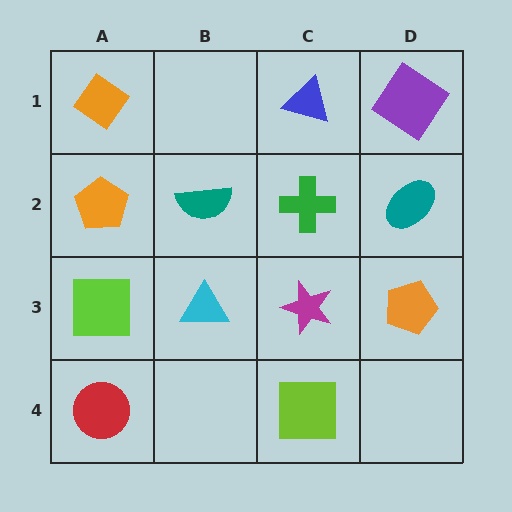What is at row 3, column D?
An orange pentagon.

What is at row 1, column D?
A purple diamond.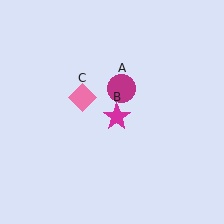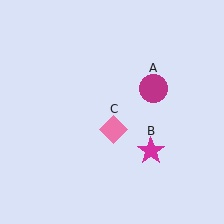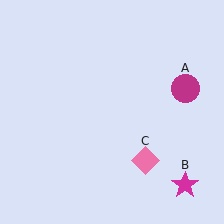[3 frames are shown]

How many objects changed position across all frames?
3 objects changed position: magenta circle (object A), magenta star (object B), pink diamond (object C).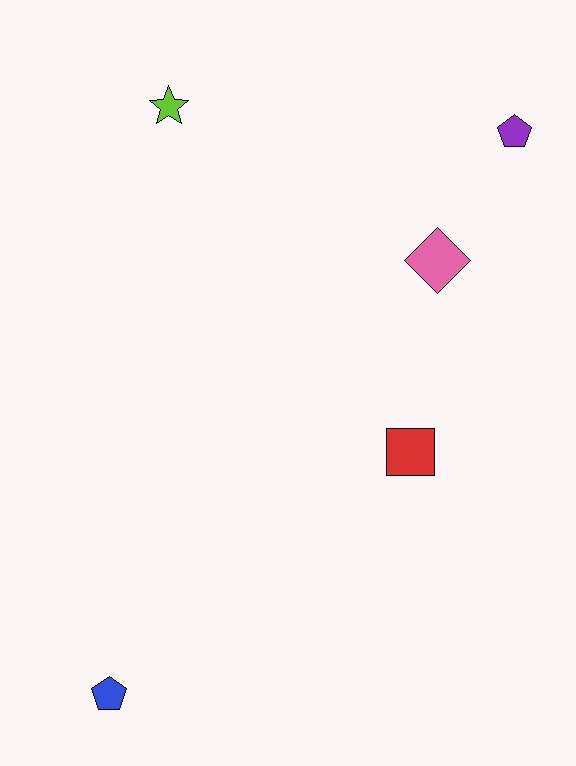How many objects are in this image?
There are 5 objects.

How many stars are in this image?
There is 1 star.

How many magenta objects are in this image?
There are no magenta objects.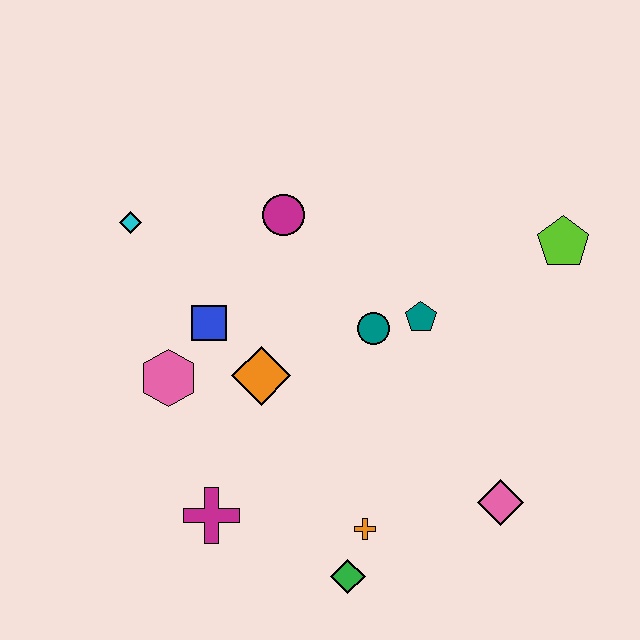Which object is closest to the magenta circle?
The blue square is closest to the magenta circle.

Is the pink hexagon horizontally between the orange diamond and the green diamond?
No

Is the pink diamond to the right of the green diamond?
Yes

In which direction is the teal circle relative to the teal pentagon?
The teal circle is to the left of the teal pentagon.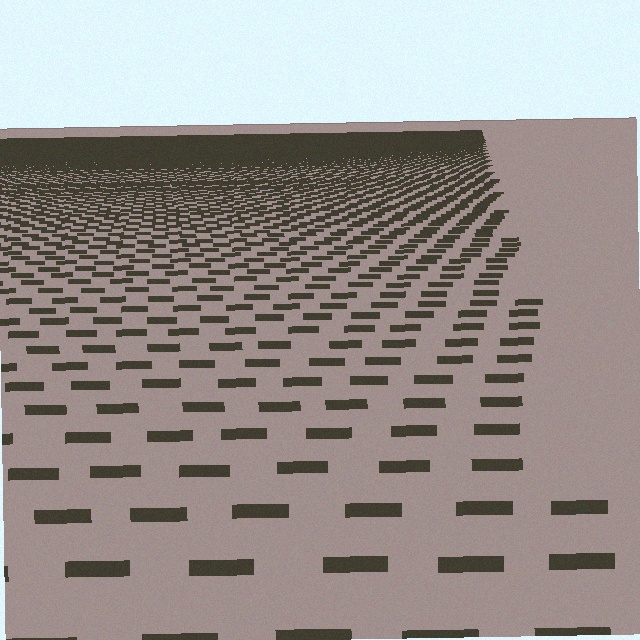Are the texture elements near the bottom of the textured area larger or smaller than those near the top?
Larger. Near the bottom, elements are closer to the viewer and appear at a bigger on-screen size.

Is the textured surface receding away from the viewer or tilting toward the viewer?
The surface is receding away from the viewer. Texture elements get smaller and denser toward the top.